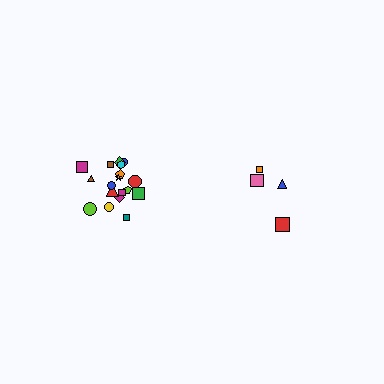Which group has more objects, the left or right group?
The left group.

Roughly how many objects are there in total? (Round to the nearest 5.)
Roughly 20 objects in total.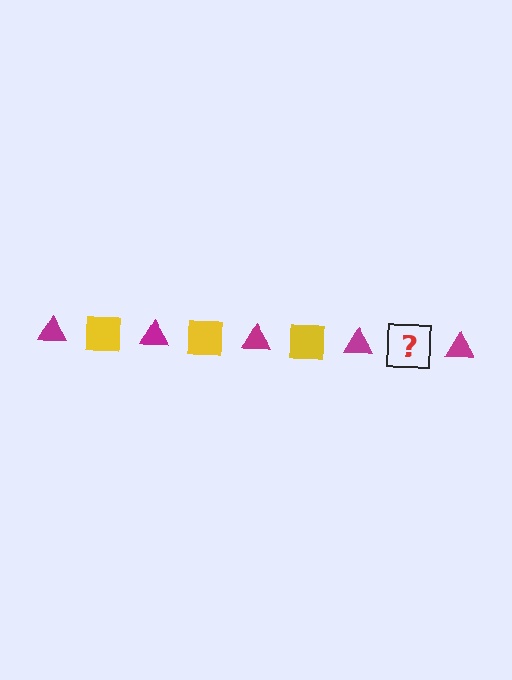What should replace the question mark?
The question mark should be replaced with a yellow square.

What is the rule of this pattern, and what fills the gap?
The rule is that the pattern alternates between magenta triangle and yellow square. The gap should be filled with a yellow square.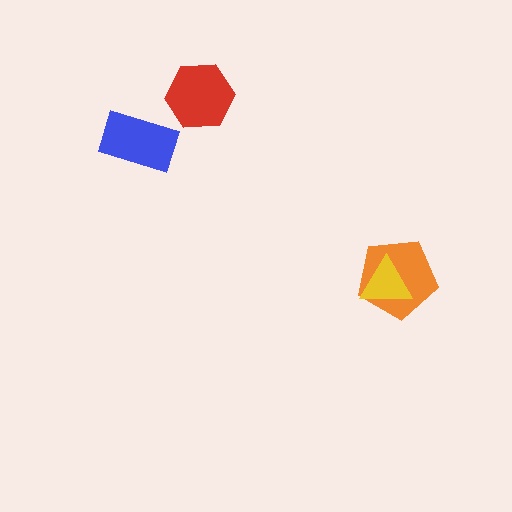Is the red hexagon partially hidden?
No, no other shape covers it.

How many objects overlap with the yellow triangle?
1 object overlaps with the yellow triangle.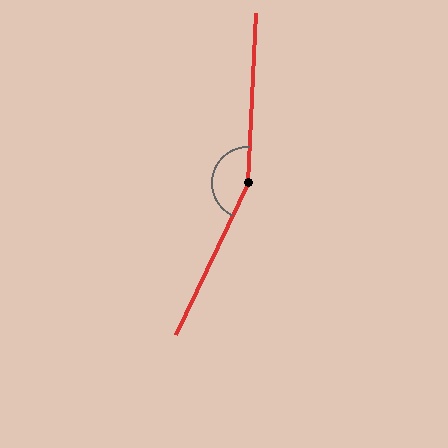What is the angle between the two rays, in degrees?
Approximately 157 degrees.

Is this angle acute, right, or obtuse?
It is obtuse.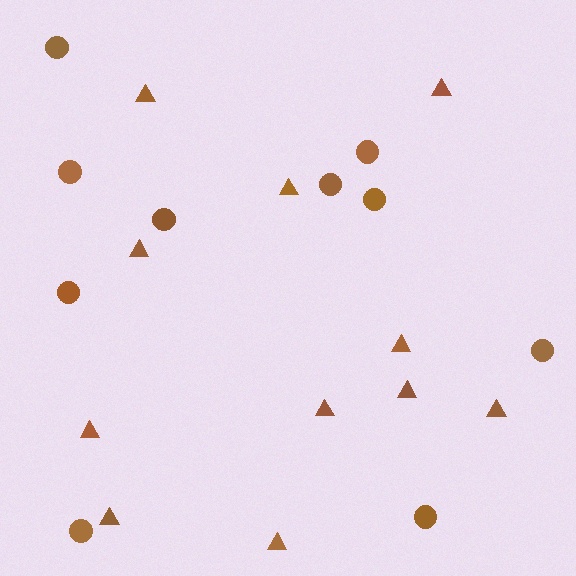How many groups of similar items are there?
There are 2 groups: one group of triangles (11) and one group of circles (10).